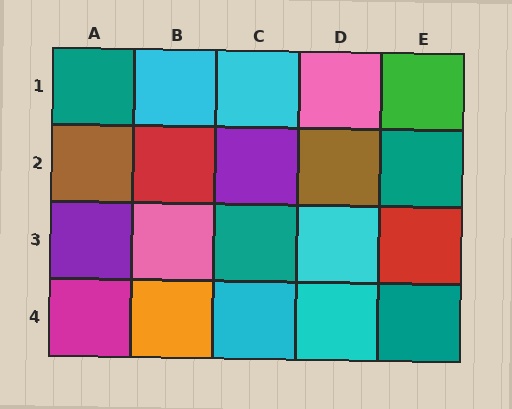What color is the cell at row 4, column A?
Magenta.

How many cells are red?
2 cells are red.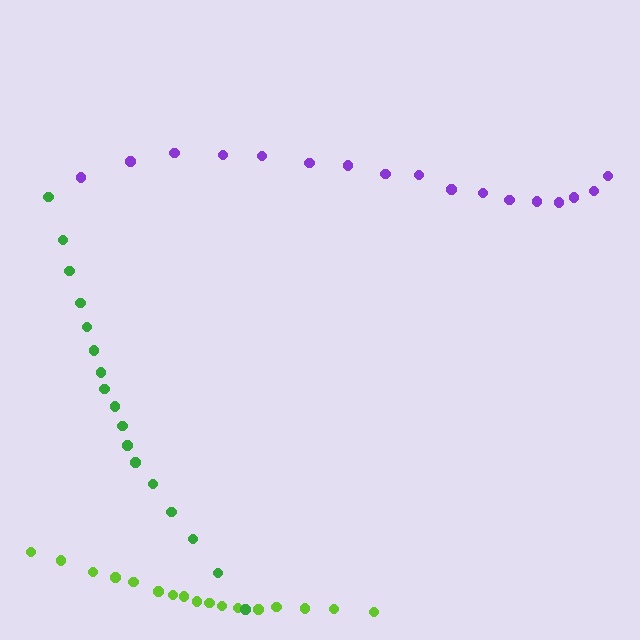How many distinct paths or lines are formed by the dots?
There are 3 distinct paths.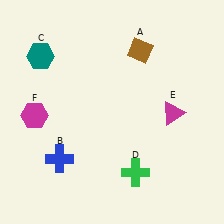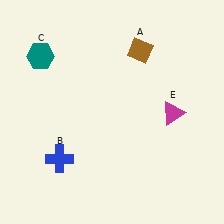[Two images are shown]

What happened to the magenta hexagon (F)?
The magenta hexagon (F) was removed in Image 2. It was in the bottom-left area of Image 1.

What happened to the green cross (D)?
The green cross (D) was removed in Image 2. It was in the bottom-right area of Image 1.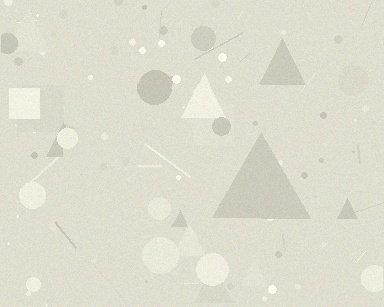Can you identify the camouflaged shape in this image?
The camouflaged shape is a triangle.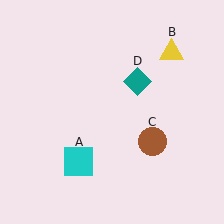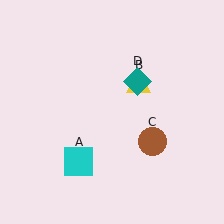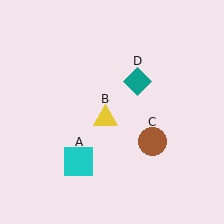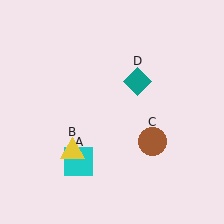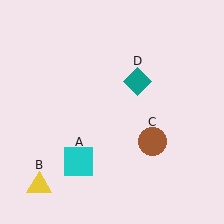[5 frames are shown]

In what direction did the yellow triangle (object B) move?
The yellow triangle (object B) moved down and to the left.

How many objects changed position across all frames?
1 object changed position: yellow triangle (object B).